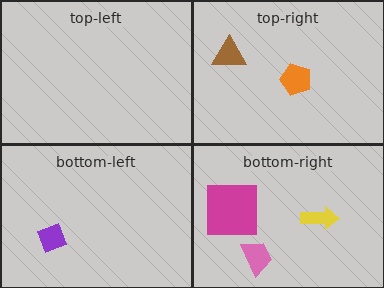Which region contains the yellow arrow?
The bottom-right region.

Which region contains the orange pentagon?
The top-right region.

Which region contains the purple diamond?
The bottom-left region.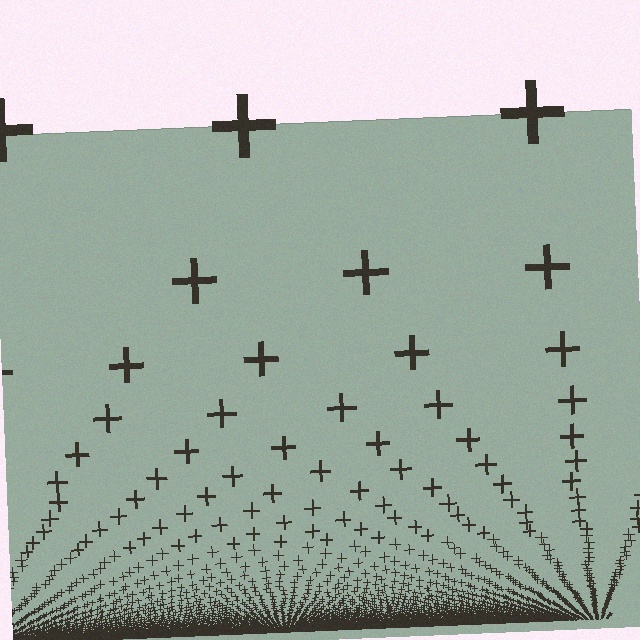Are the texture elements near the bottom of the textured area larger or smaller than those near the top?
Smaller. The gradient is inverted — elements near the bottom are smaller and denser.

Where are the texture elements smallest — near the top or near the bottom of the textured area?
Near the bottom.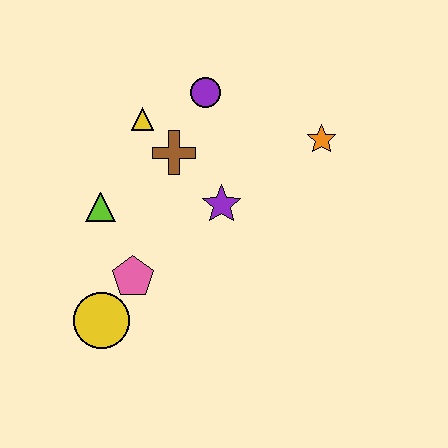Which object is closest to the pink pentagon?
The yellow circle is closest to the pink pentagon.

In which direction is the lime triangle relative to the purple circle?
The lime triangle is below the purple circle.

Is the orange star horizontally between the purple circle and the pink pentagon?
No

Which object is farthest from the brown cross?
The yellow circle is farthest from the brown cross.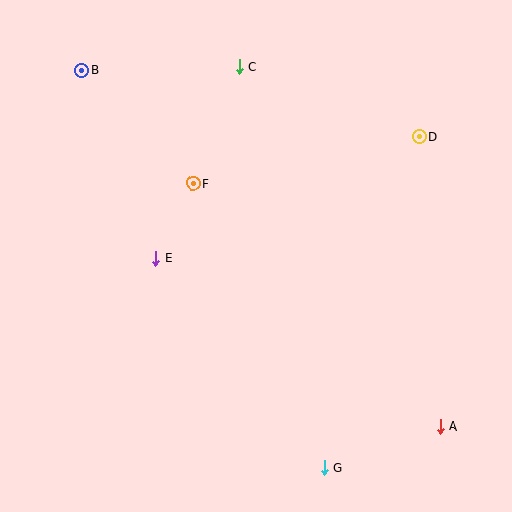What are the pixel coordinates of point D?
Point D is at (419, 137).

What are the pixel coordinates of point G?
Point G is at (325, 467).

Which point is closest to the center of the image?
Point F at (193, 183) is closest to the center.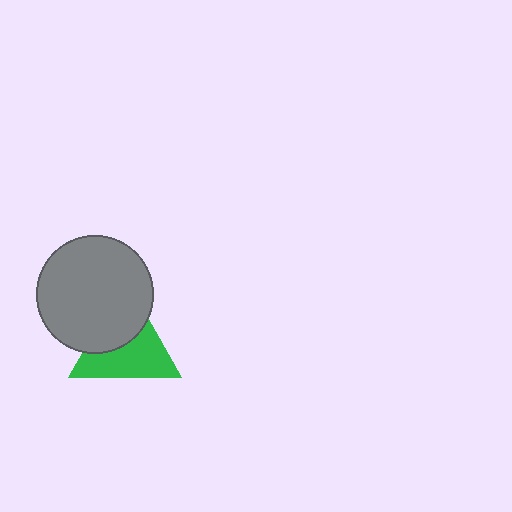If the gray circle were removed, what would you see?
You would see the complete green triangle.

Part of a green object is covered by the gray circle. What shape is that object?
It is a triangle.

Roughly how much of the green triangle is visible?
About half of it is visible (roughly 57%).